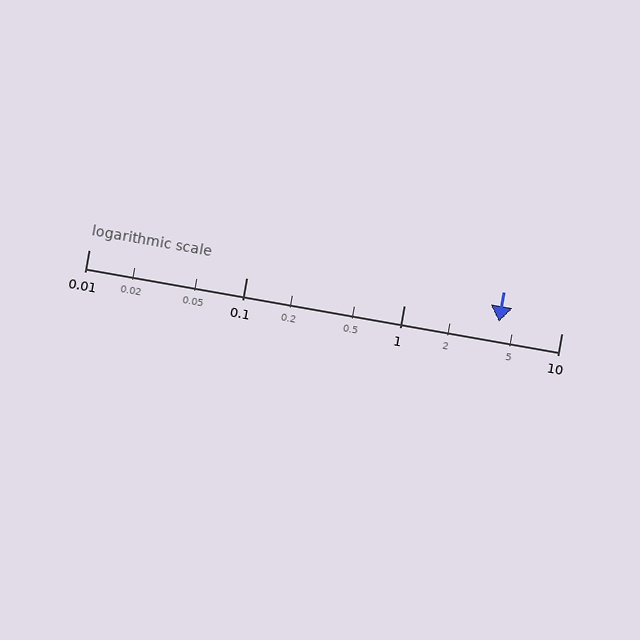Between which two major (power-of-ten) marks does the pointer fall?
The pointer is between 1 and 10.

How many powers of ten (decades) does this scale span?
The scale spans 3 decades, from 0.01 to 10.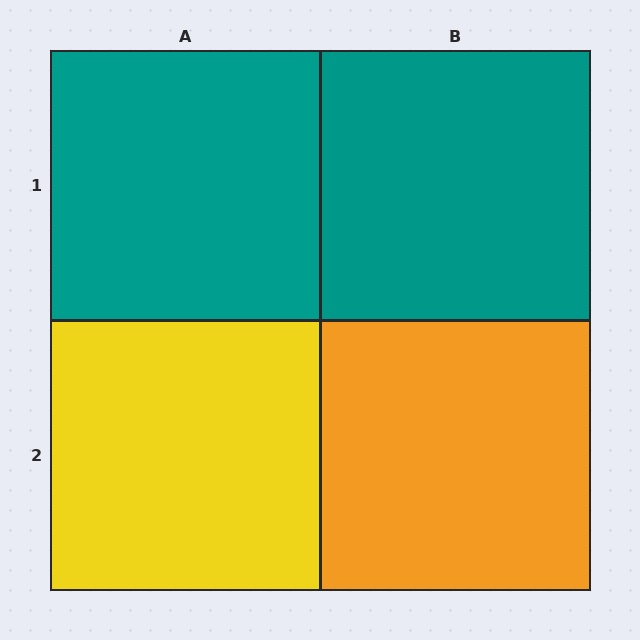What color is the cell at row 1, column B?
Teal.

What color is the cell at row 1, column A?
Teal.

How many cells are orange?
1 cell is orange.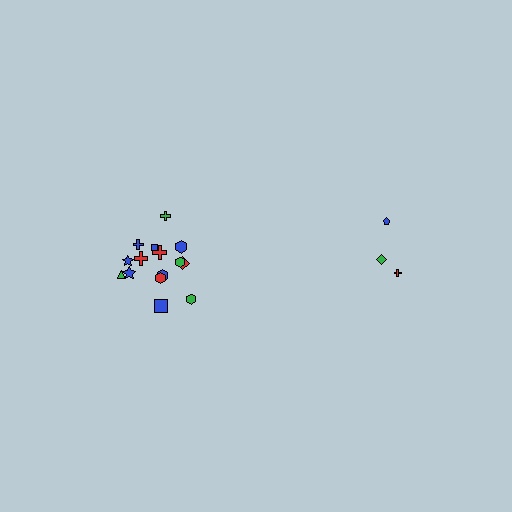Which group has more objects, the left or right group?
The left group.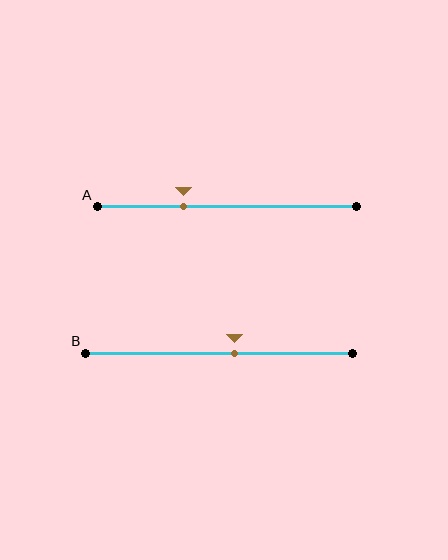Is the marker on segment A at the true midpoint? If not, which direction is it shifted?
No, the marker on segment A is shifted to the left by about 17% of the segment length.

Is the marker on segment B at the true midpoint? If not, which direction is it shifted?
No, the marker on segment B is shifted to the right by about 6% of the segment length.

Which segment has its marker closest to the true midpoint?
Segment B has its marker closest to the true midpoint.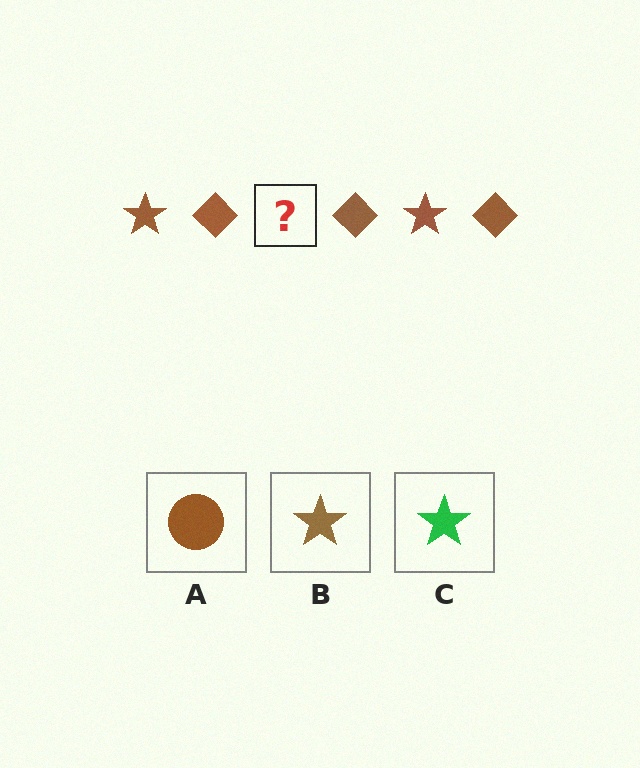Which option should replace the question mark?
Option B.